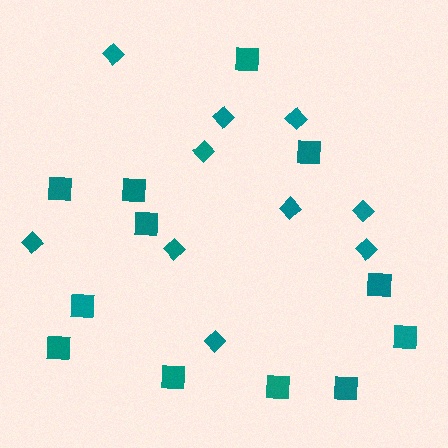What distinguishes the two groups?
There are 2 groups: one group of diamonds (10) and one group of squares (12).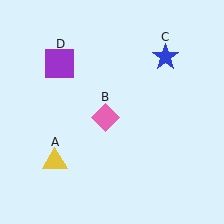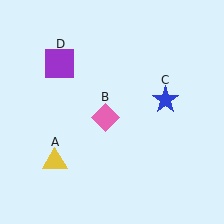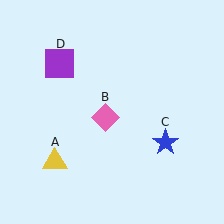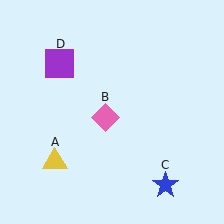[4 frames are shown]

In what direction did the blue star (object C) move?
The blue star (object C) moved down.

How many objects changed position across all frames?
1 object changed position: blue star (object C).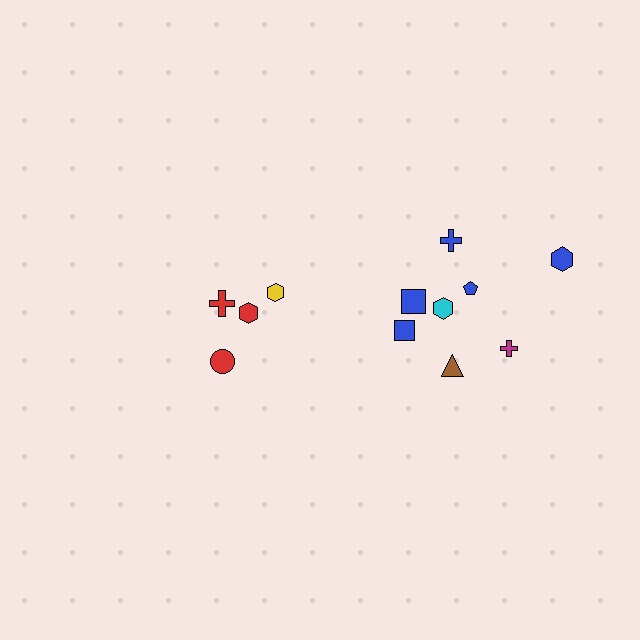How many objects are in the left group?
There are 4 objects.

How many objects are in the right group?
There are 8 objects.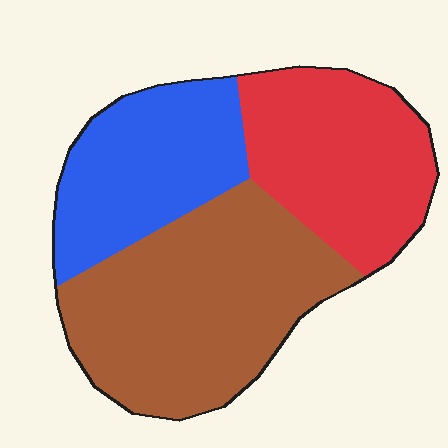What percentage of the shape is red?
Red covers 30% of the shape.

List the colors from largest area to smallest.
From largest to smallest: brown, red, blue.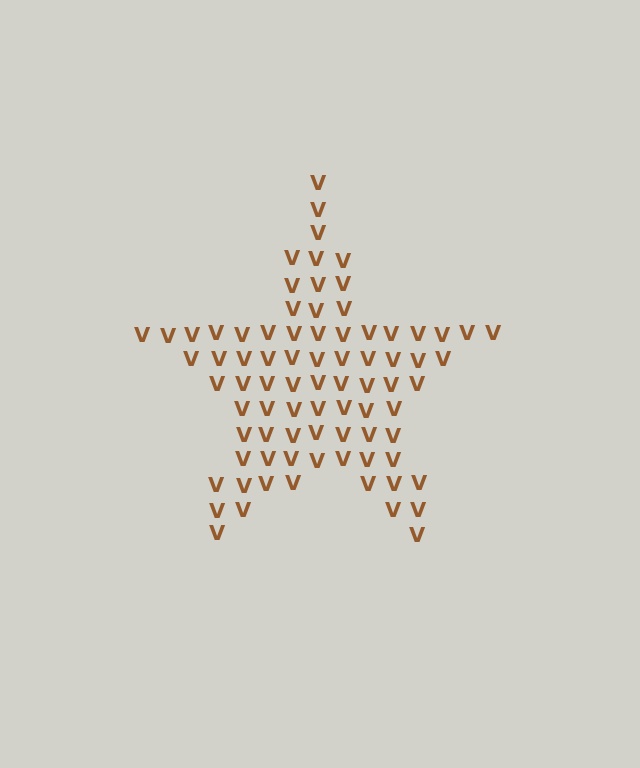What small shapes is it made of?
It is made of small letter V's.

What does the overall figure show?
The overall figure shows a star.